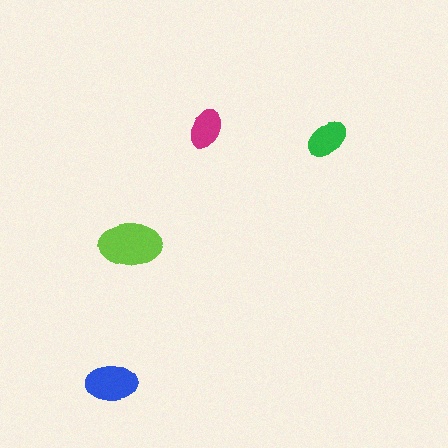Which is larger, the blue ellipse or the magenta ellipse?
The blue one.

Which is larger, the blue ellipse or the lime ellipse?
The lime one.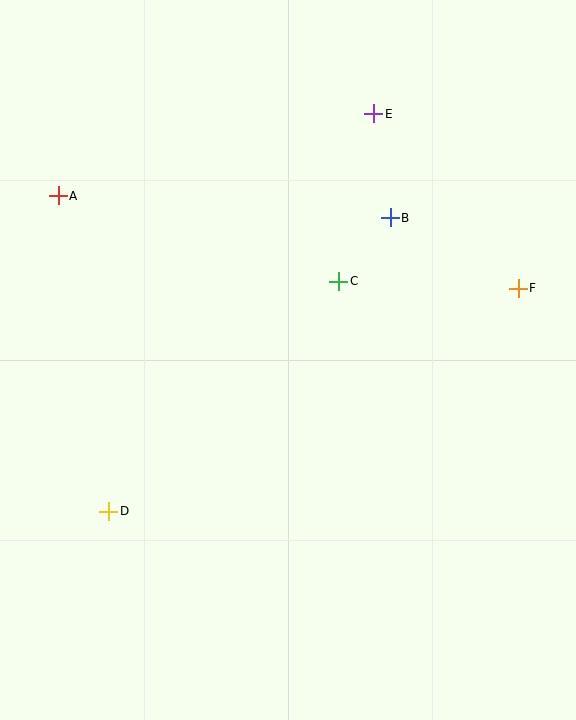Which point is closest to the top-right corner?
Point E is closest to the top-right corner.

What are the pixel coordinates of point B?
Point B is at (390, 218).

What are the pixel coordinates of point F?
Point F is at (518, 288).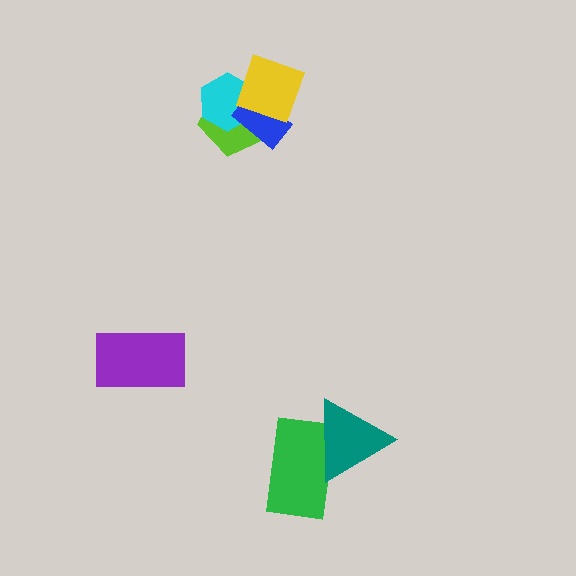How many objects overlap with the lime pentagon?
3 objects overlap with the lime pentagon.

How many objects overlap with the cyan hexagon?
3 objects overlap with the cyan hexagon.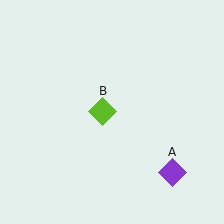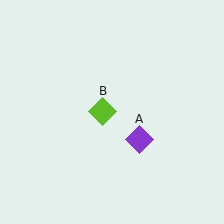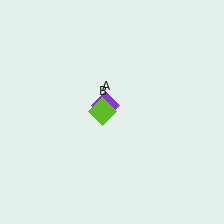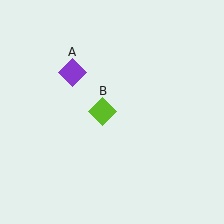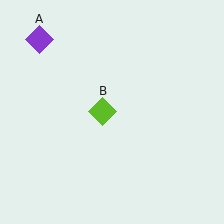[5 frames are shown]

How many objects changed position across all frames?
1 object changed position: purple diamond (object A).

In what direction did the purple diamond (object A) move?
The purple diamond (object A) moved up and to the left.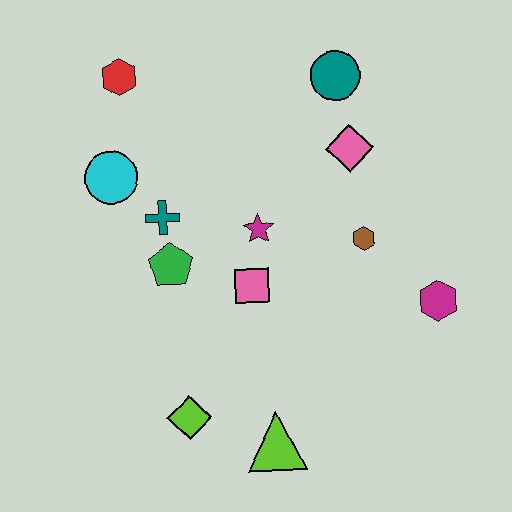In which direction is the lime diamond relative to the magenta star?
The lime diamond is below the magenta star.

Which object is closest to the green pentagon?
The teal cross is closest to the green pentagon.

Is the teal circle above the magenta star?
Yes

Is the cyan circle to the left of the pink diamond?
Yes